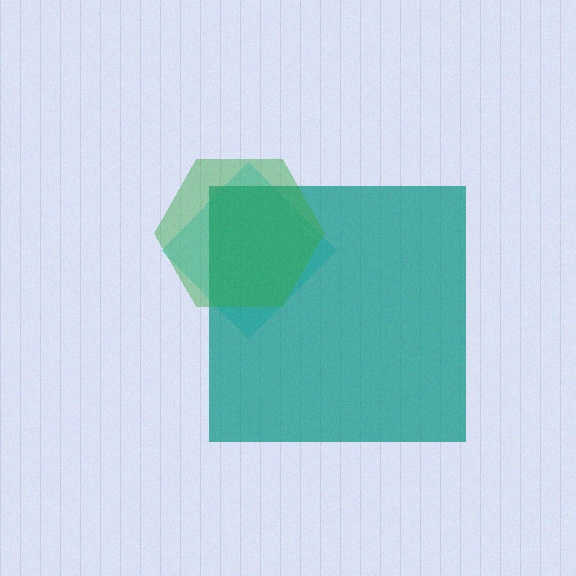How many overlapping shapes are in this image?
There are 3 overlapping shapes in the image.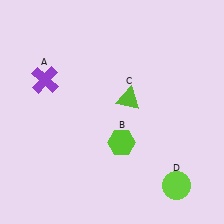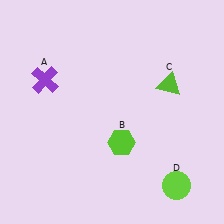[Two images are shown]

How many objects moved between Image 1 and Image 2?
1 object moved between the two images.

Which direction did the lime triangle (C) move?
The lime triangle (C) moved right.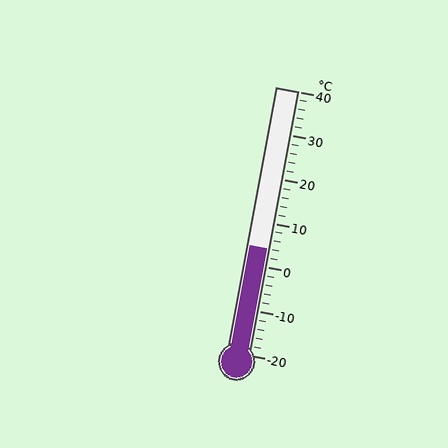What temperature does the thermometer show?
The thermometer shows approximately 4°C.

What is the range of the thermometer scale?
The thermometer scale ranges from -20°C to 40°C.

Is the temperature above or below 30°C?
The temperature is below 30°C.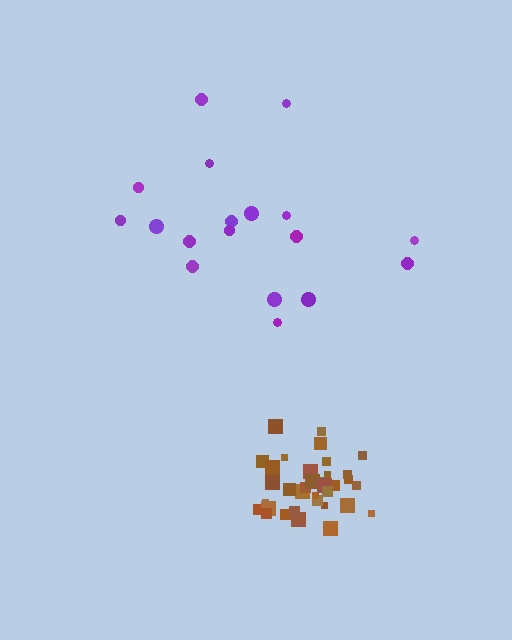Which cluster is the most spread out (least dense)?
Purple.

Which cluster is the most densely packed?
Brown.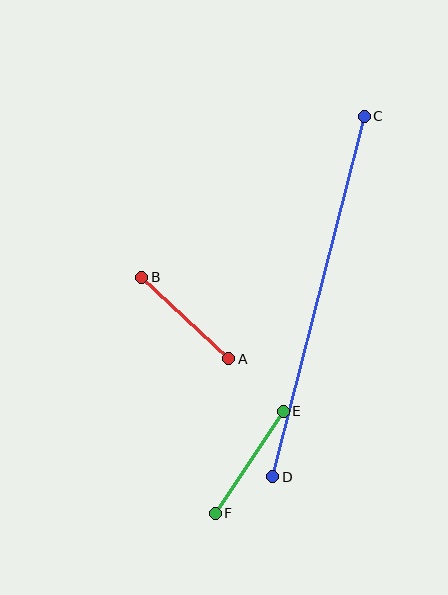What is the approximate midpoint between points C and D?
The midpoint is at approximately (318, 296) pixels.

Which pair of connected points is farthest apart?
Points C and D are farthest apart.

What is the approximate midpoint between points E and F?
The midpoint is at approximately (249, 462) pixels.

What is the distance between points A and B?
The distance is approximately 119 pixels.